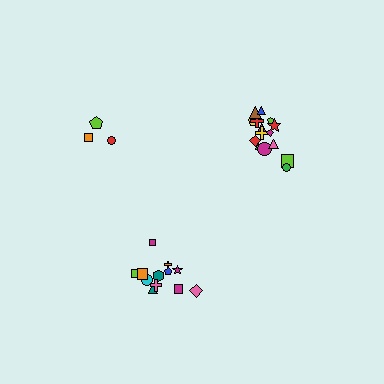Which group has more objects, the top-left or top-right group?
The top-right group.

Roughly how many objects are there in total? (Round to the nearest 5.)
Roughly 30 objects in total.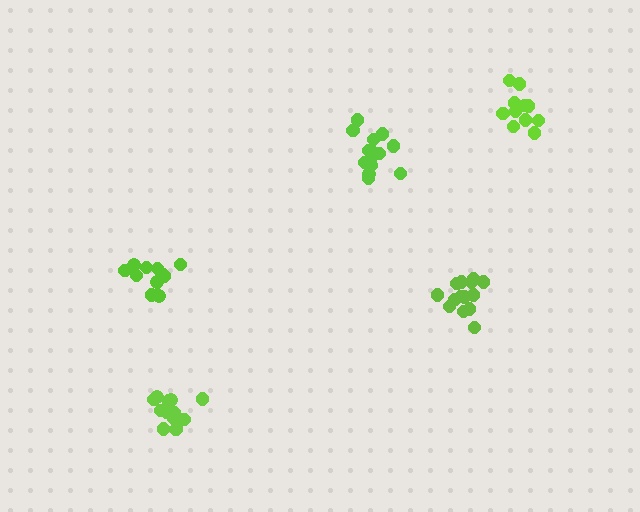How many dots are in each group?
Group 1: 13 dots, Group 2: 15 dots, Group 3: 15 dots, Group 4: 12 dots, Group 5: 12 dots (67 total).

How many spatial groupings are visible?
There are 5 spatial groupings.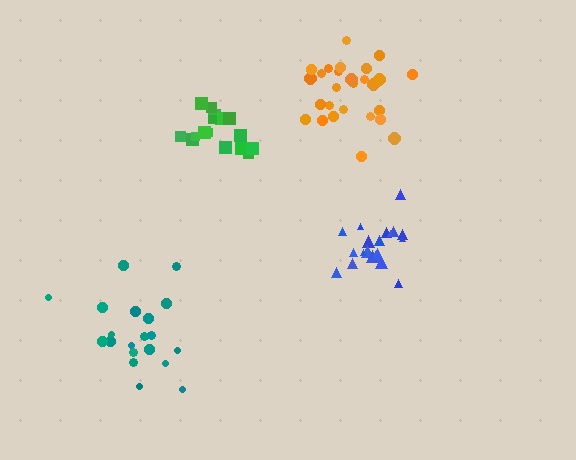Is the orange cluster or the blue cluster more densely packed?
Blue.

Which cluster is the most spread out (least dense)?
Teal.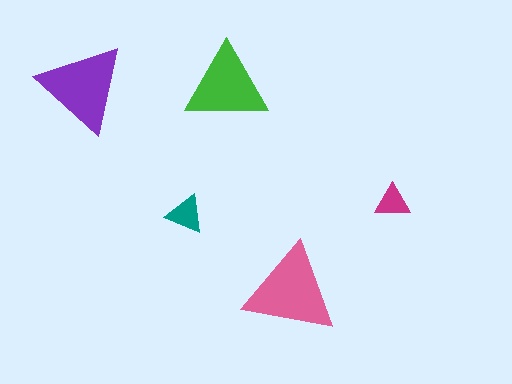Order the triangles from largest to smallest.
the pink one, the purple one, the green one, the teal one, the magenta one.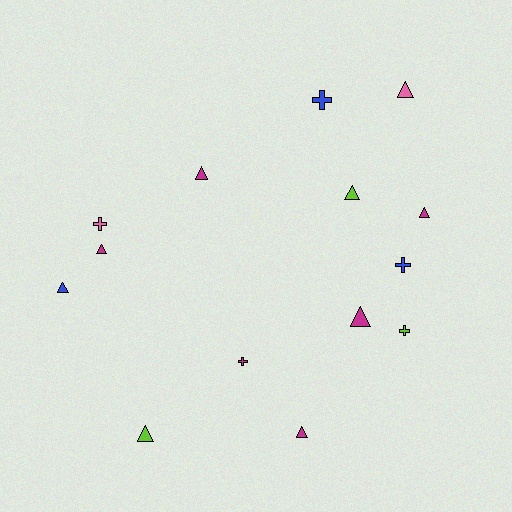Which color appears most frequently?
Magenta, with 6 objects.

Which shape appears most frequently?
Triangle, with 9 objects.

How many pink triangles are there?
There is 1 pink triangle.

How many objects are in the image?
There are 14 objects.